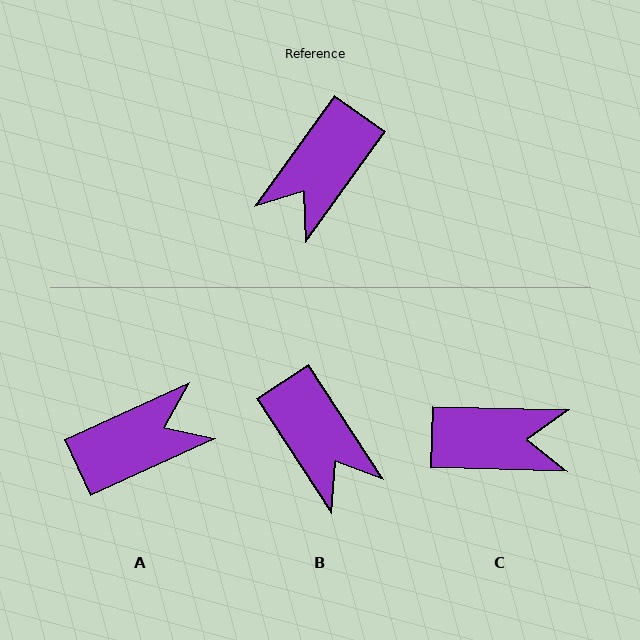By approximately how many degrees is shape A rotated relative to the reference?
Approximately 150 degrees counter-clockwise.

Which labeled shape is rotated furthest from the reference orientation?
A, about 150 degrees away.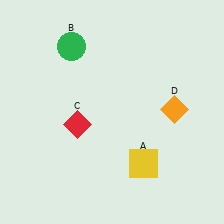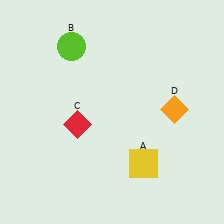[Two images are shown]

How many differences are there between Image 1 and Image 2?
There is 1 difference between the two images.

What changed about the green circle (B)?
In Image 1, B is green. In Image 2, it changed to lime.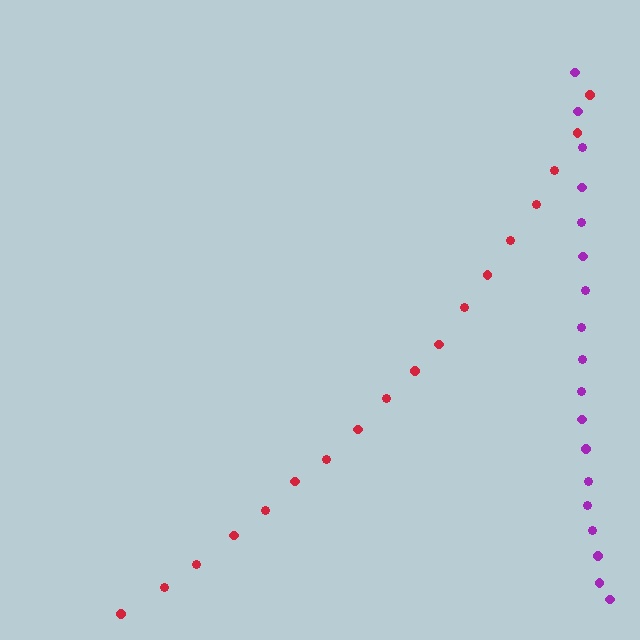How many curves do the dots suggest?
There are 2 distinct paths.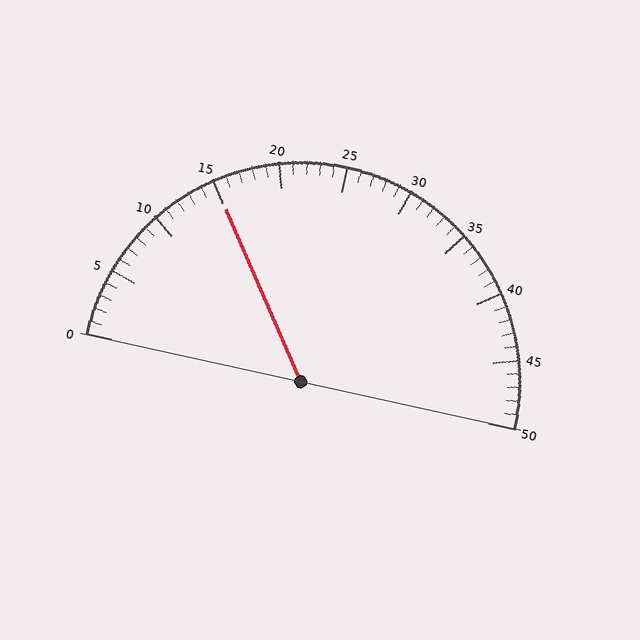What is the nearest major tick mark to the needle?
The nearest major tick mark is 15.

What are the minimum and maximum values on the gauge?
The gauge ranges from 0 to 50.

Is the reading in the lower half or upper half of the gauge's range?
The reading is in the lower half of the range (0 to 50).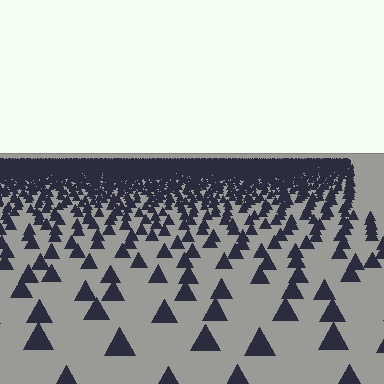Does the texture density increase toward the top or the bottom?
Density increases toward the top.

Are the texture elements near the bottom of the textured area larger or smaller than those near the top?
Larger. Near the bottom, elements are closer to the viewer and appear at a bigger on-screen size.